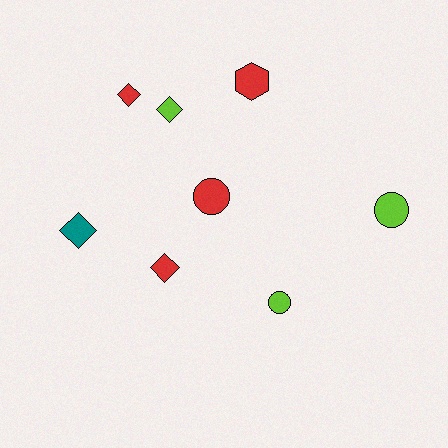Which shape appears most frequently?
Diamond, with 4 objects.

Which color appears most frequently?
Red, with 4 objects.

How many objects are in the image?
There are 8 objects.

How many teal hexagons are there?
There are no teal hexagons.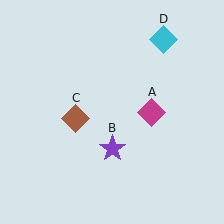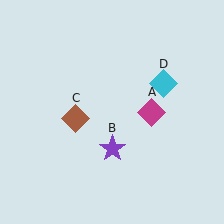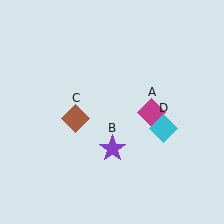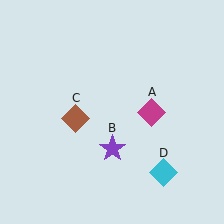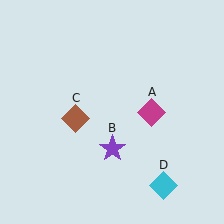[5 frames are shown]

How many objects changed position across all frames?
1 object changed position: cyan diamond (object D).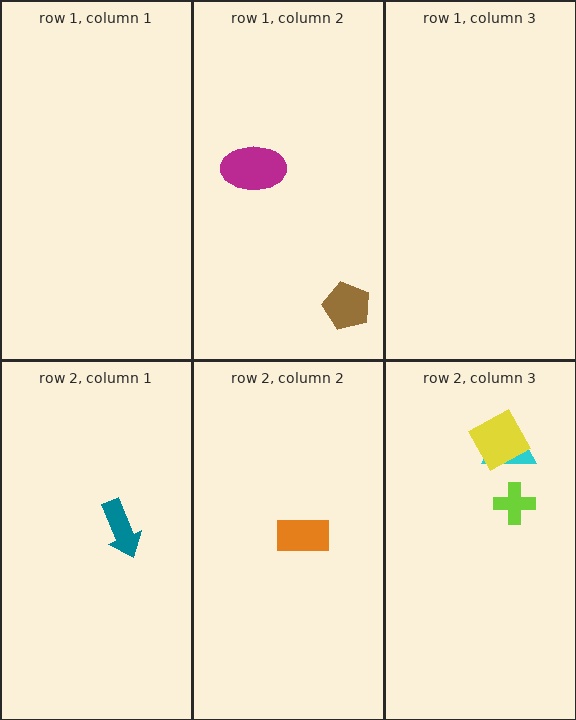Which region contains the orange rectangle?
The row 2, column 2 region.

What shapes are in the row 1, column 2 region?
The magenta ellipse, the brown pentagon.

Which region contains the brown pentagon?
The row 1, column 2 region.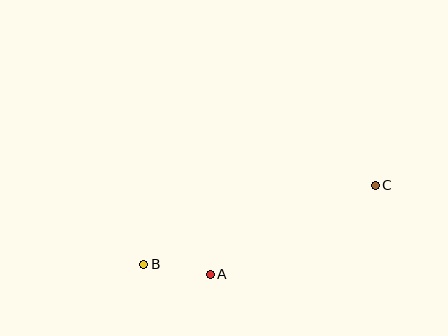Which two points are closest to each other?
Points A and B are closest to each other.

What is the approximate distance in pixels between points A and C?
The distance between A and C is approximately 187 pixels.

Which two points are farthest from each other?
Points B and C are farthest from each other.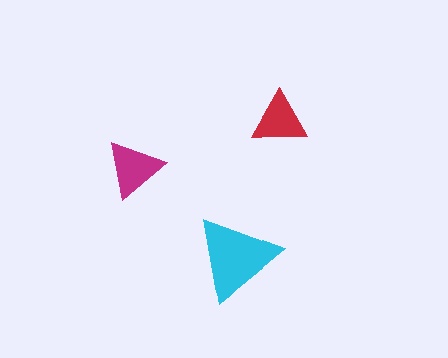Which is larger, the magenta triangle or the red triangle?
The magenta one.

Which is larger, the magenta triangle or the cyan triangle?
The cyan one.